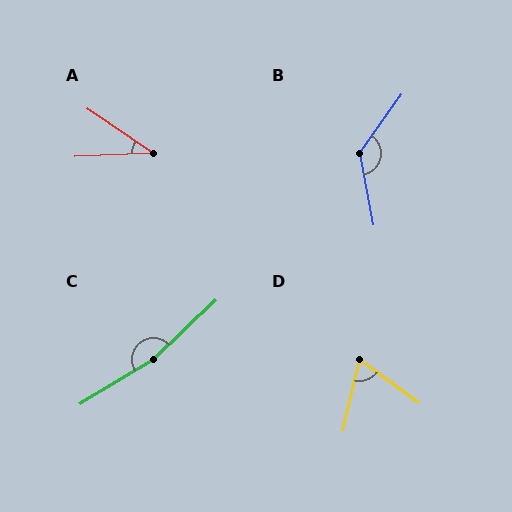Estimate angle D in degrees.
Approximately 67 degrees.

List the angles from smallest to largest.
A (37°), D (67°), B (133°), C (168°).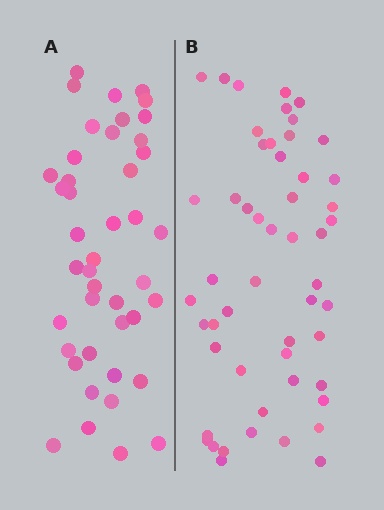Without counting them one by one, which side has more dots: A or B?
Region B (the right region) has more dots.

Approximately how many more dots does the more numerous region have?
Region B has roughly 8 or so more dots than region A.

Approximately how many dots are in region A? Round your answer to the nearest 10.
About 40 dots. (The exact count is 43, which rounds to 40.)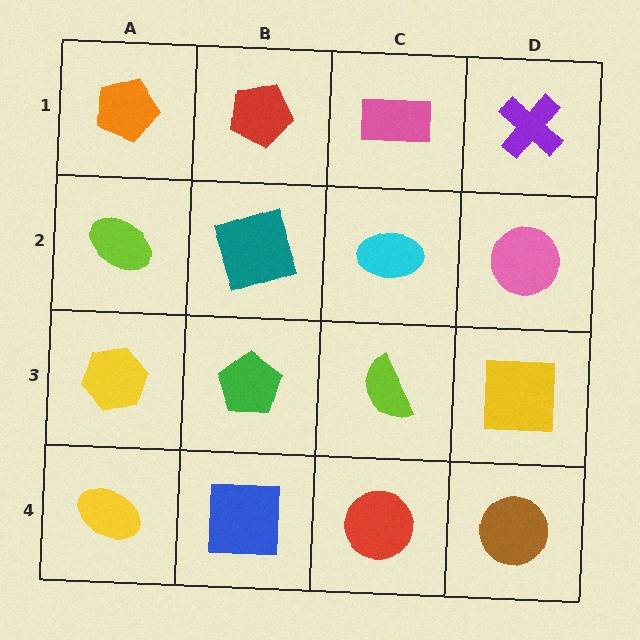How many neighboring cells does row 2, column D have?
3.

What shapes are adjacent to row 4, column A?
A yellow hexagon (row 3, column A), a blue square (row 4, column B).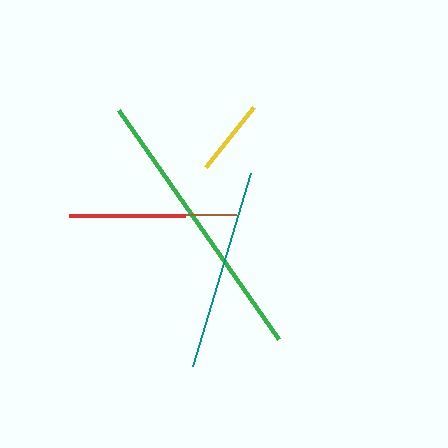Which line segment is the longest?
The green line is the longest at approximately 279 pixels.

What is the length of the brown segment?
The brown segment is approximately 150 pixels long.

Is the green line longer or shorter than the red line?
The green line is longer than the red line.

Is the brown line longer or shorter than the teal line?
The teal line is longer than the brown line.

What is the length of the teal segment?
The teal segment is approximately 202 pixels long.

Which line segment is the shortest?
The yellow line is the shortest at approximately 76 pixels.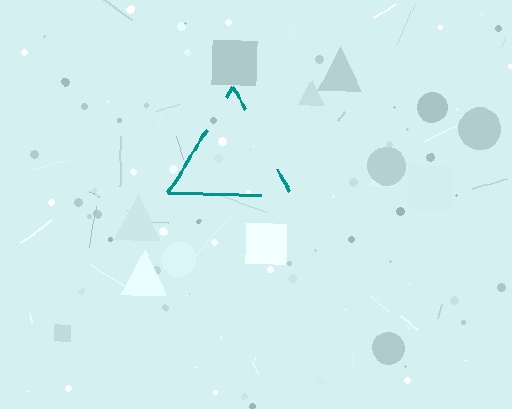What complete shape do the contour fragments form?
The contour fragments form a triangle.